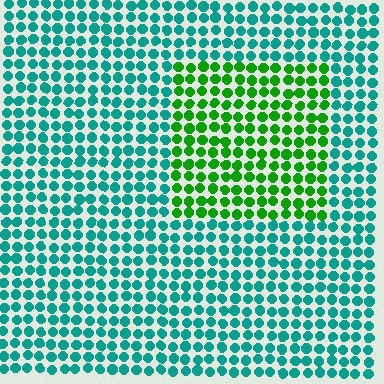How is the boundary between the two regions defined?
The boundary is defined purely by a slight shift in hue (about 54 degrees). Spacing, size, and orientation are identical on both sides.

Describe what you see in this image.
The image is filled with small teal elements in a uniform arrangement. A rectangle-shaped region is visible where the elements are tinted to a slightly different hue, forming a subtle color boundary.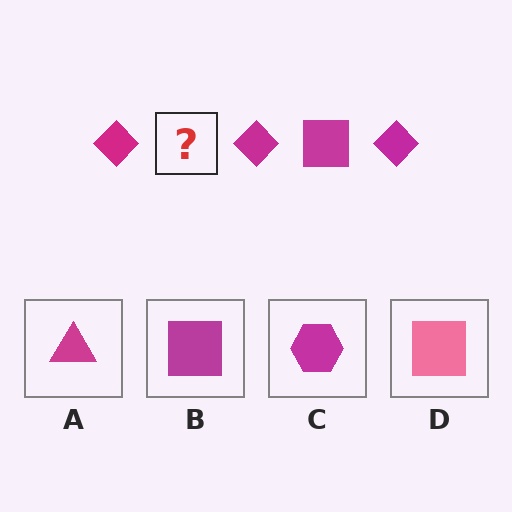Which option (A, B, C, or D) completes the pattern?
B.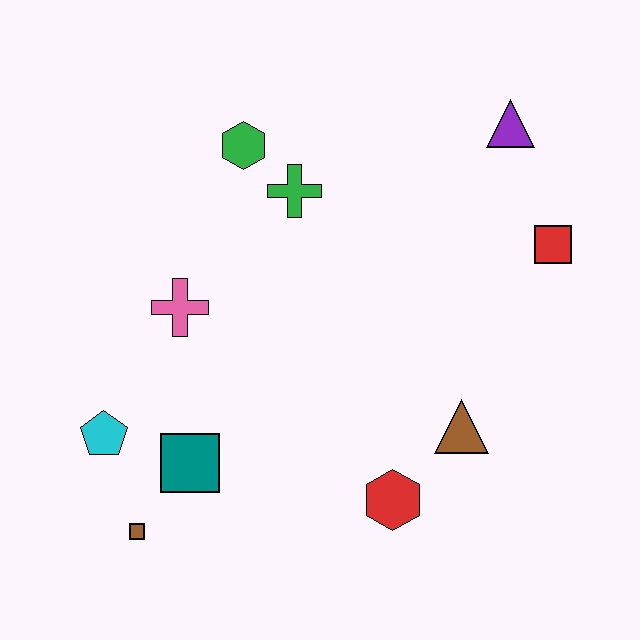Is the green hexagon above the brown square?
Yes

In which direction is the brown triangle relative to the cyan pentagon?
The brown triangle is to the right of the cyan pentagon.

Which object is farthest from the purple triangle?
The brown square is farthest from the purple triangle.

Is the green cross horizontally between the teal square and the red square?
Yes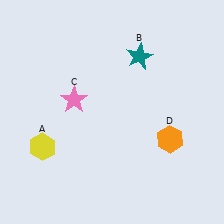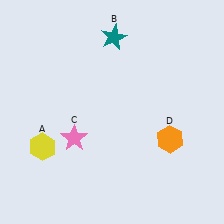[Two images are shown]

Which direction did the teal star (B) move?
The teal star (B) moved left.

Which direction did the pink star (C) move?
The pink star (C) moved down.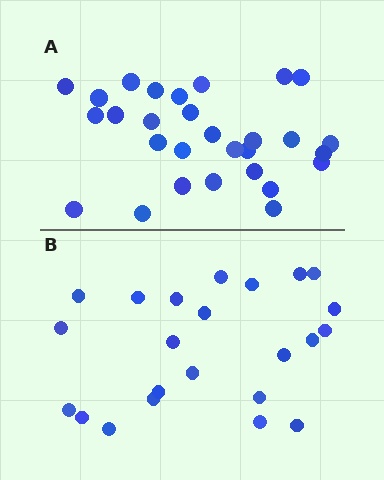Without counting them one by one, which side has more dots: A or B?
Region A (the top region) has more dots.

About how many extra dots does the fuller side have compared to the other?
Region A has about 6 more dots than region B.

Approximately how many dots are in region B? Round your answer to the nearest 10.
About 20 dots. (The exact count is 23, which rounds to 20.)